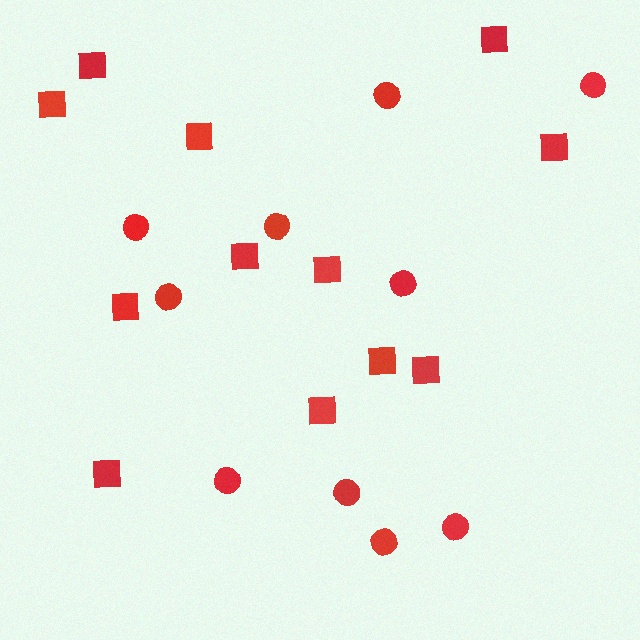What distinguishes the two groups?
There are 2 groups: one group of circles (10) and one group of squares (12).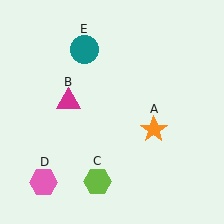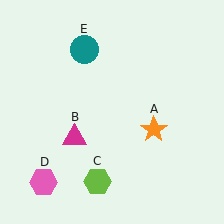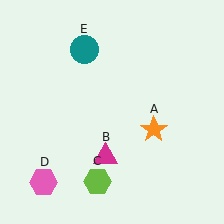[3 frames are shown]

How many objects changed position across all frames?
1 object changed position: magenta triangle (object B).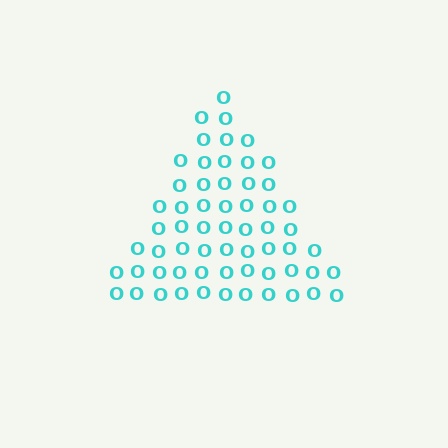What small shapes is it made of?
It is made of small letter O's.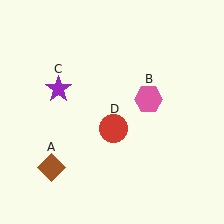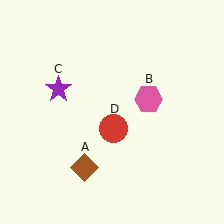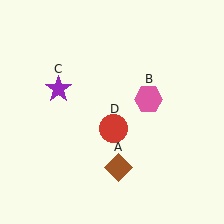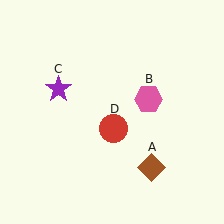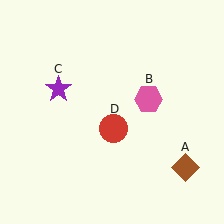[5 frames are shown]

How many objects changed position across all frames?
1 object changed position: brown diamond (object A).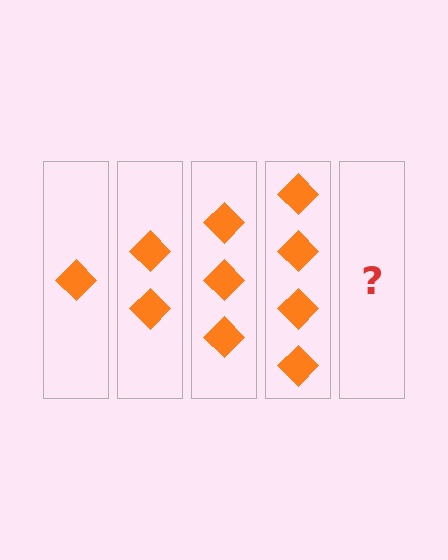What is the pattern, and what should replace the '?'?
The pattern is that each step adds one more diamond. The '?' should be 5 diamonds.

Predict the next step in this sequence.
The next step is 5 diamonds.